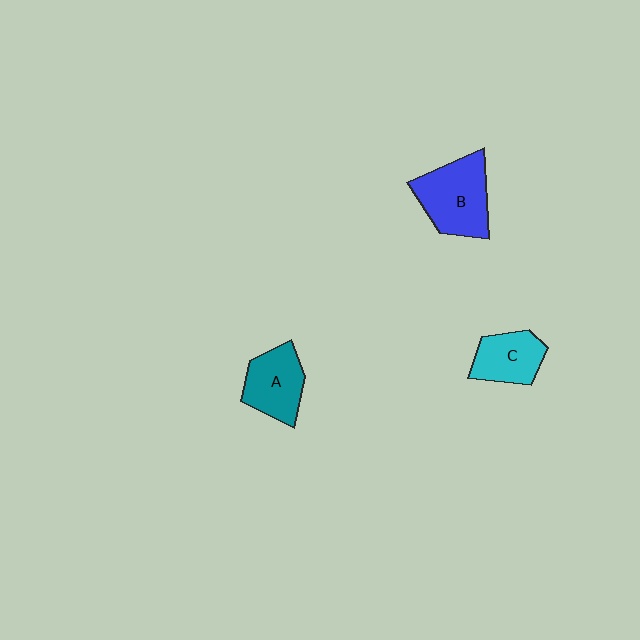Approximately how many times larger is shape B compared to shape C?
Approximately 1.5 times.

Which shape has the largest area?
Shape B (blue).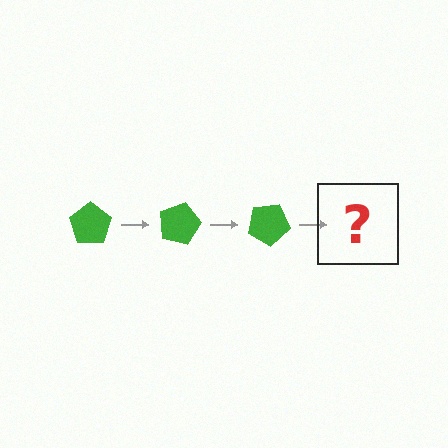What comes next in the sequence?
The next element should be a green pentagon rotated 45 degrees.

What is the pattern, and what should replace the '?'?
The pattern is that the pentagon rotates 15 degrees each step. The '?' should be a green pentagon rotated 45 degrees.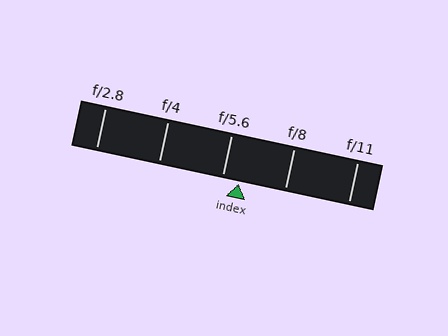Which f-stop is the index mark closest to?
The index mark is closest to f/5.6.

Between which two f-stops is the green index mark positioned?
The index mark is between f/5.6 and f/8.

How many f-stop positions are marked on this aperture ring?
There are 5 f-stop positions marked.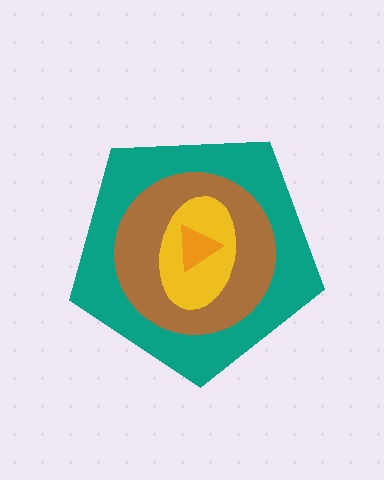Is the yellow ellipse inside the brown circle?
Yes.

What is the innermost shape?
The orange triangle.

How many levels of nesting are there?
4.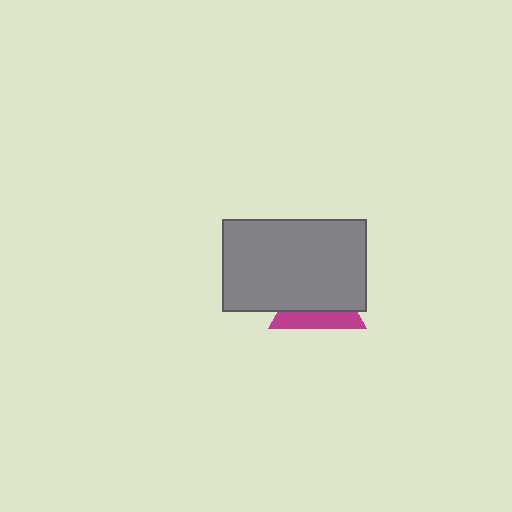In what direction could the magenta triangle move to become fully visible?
The magenta triangle could move down. That would shift it out from behind the gray rectangle entirely.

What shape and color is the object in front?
The object in front is a gray rectangle.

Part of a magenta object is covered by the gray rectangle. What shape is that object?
It is a triangle.